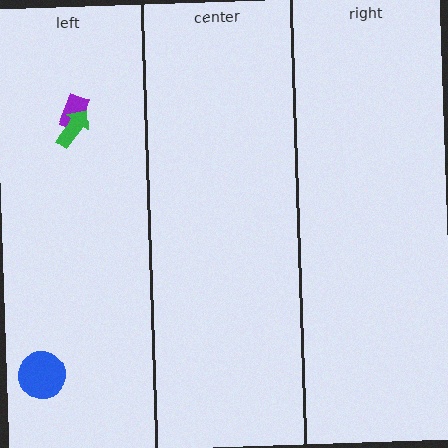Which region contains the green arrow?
The left region.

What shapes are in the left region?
The purple rectangle, the blue circle, the green arrow.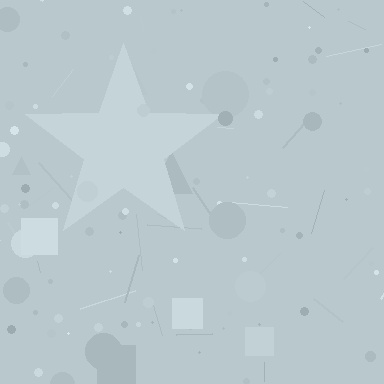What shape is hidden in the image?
A star is hidden in the image.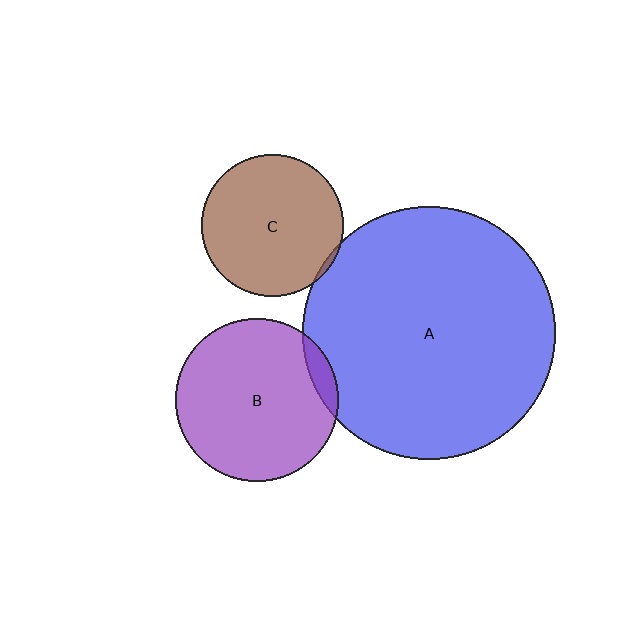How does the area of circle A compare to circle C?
Approximately 3.2 times.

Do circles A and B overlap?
Yes.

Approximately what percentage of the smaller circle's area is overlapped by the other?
Approximately 5%.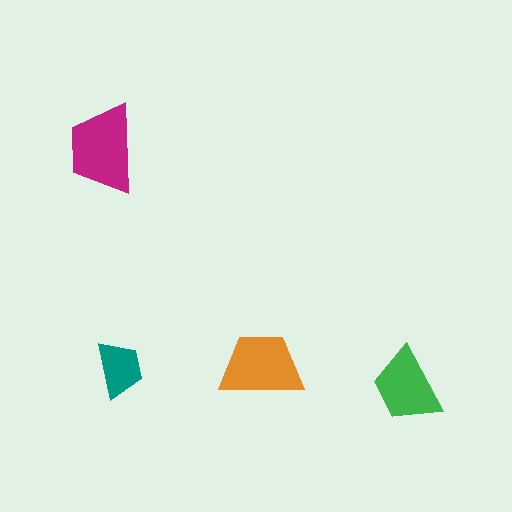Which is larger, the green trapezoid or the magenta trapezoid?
The magenta one.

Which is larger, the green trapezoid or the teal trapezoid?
The green one.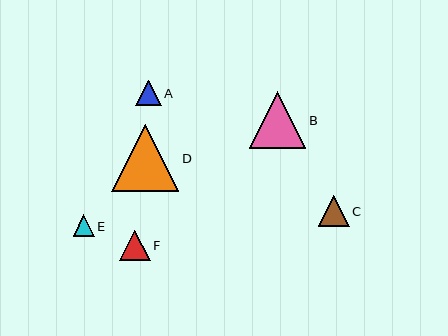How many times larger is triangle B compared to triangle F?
Triangle B is approximately 1.9 times the size of triangle F.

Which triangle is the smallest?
Triangle E is the smallest with a size of approximately 21 pixels.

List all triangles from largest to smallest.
From largest to smallest: D, B, C, F, A, E.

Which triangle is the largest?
Triangle D is the largest with a size of approximately 67 pixels.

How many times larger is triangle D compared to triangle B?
Triangle D is approximately 1.2 times the size of triangle B.